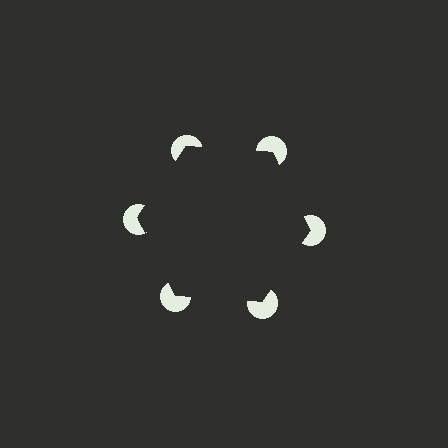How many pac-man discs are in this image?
There are 6 — one at each vertex of the illusory hexagon.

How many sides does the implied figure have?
6 sides.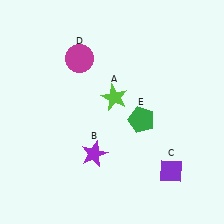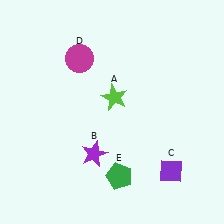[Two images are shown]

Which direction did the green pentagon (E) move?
The green pentagon (E) moved down.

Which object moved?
The green pentagon (E) moved down.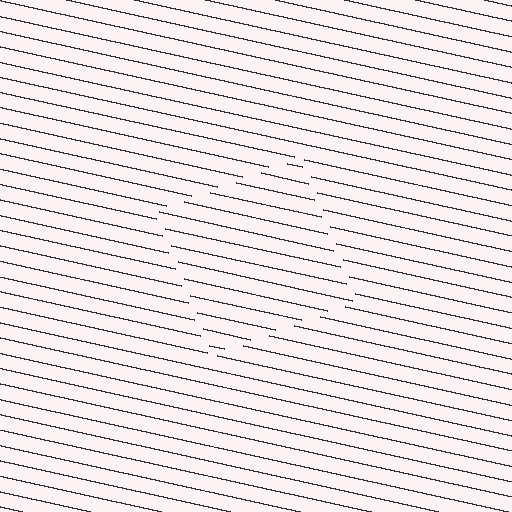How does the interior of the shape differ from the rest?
The interior of the shape contains the same grating, shifted by half a period — the contour is defined by the phase discontinuity where line-ends from the inner and outer gratings abut.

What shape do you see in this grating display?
An illusory square. The interior of the shape contains the same grating, shifted by half a period — the contour is defined by the phase discontinuity where line-ends from the inner and outer gratings abut.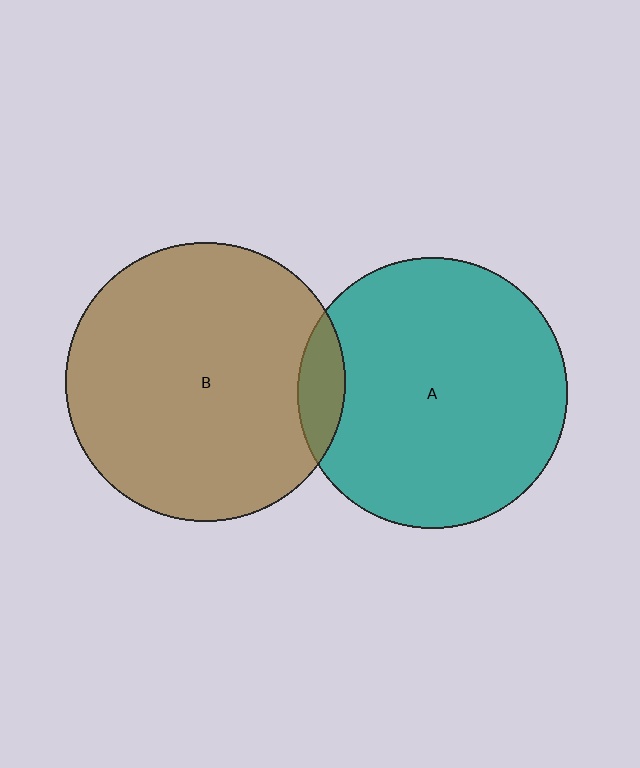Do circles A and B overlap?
Yes.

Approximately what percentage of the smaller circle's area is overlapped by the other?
Approximately 10%.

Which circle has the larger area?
Circle B (brown).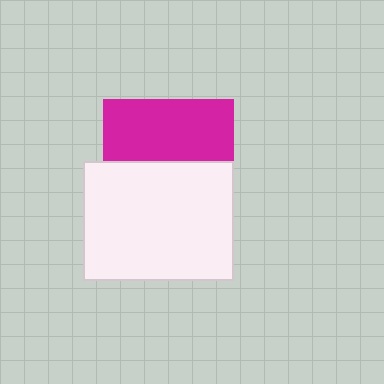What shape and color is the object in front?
The object in front is a white rectangle.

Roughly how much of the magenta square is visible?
About half of it is visible (roughly 48%).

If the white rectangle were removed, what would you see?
You would see the complete magenta square.